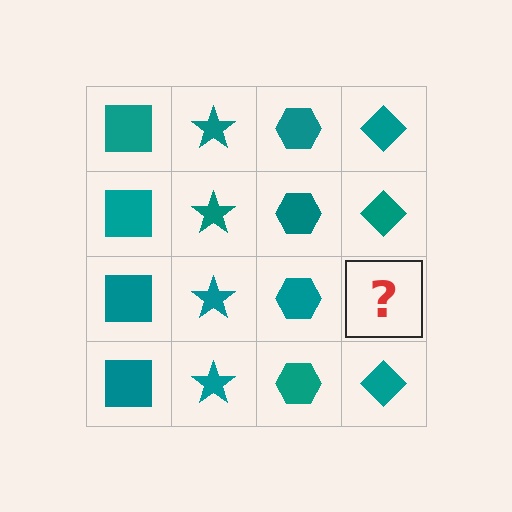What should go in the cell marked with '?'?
The missing cell should contain a teal diamond.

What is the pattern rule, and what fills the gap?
The rule is that each column has a consistent shape. The gap should be filled with a teal diamond.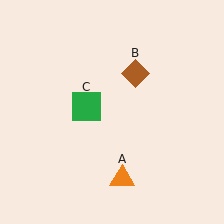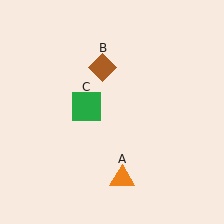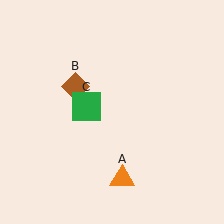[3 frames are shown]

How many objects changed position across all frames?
1 object changed position: brown diamond (object B).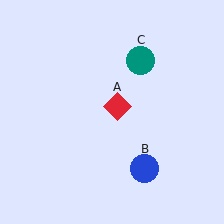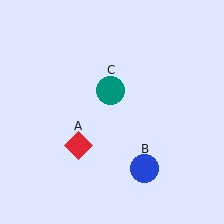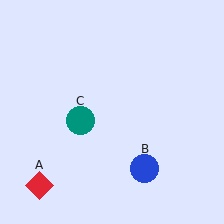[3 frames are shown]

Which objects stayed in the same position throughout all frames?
Blue circle (object B) remained stationary.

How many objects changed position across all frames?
2 objects changed position: red diamond (object A), teal circle (object C).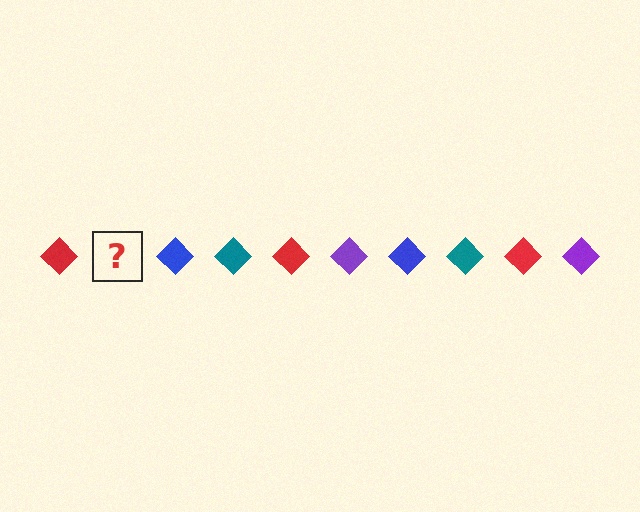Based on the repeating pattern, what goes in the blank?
The blank should be a purple diamond.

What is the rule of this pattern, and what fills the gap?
The rule is that the pattern cycles through red, purple, blue, teal diamonds. The gap should be filled with a purple diamond.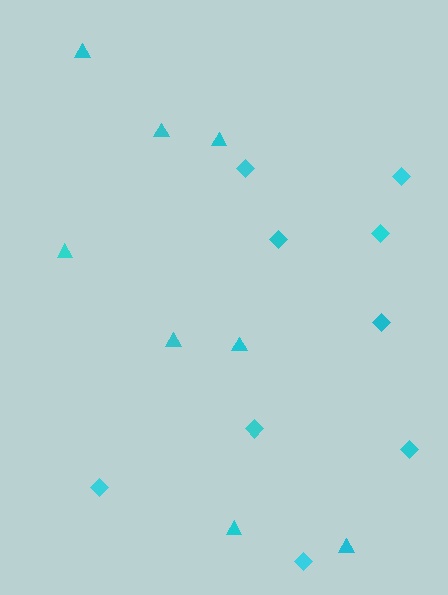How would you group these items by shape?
There are 2 groups: one group of triangles (8) and one group of diamonds (9).